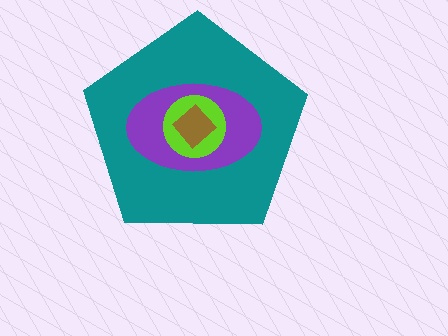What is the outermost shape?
The teal pentagon.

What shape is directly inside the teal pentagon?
The purple ellipse.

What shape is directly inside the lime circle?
The brown diamond.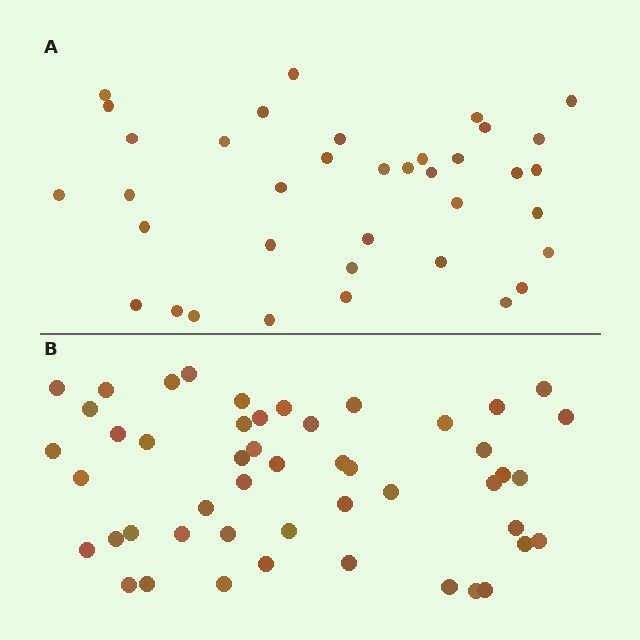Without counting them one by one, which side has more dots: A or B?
Region B (the bottom region) has more dots.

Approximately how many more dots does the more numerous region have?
Region B has roughly 12 or so more dots than region A.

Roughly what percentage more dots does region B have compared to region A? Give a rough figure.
About 30% more.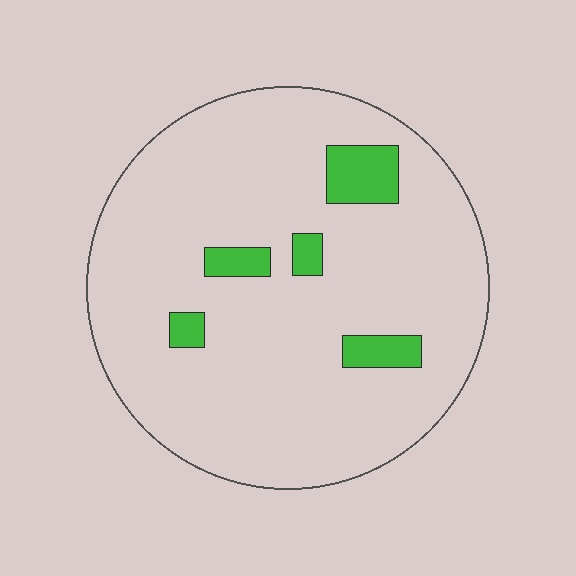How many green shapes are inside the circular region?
5.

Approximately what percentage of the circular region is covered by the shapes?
Approximately 10%.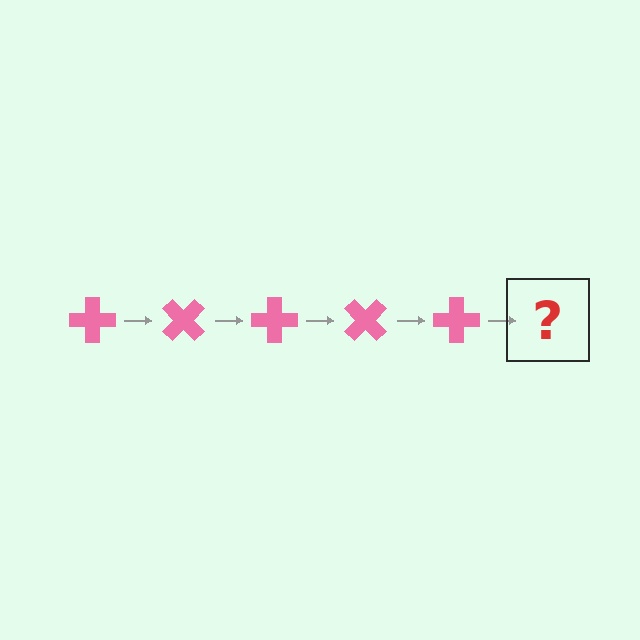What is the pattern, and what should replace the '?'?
The pattern is that the cross rotates 45 degrees each step. The '?' should be a pink cross rotated 225 degrees.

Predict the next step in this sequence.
The next step is a pink cross rotated 225 degrees.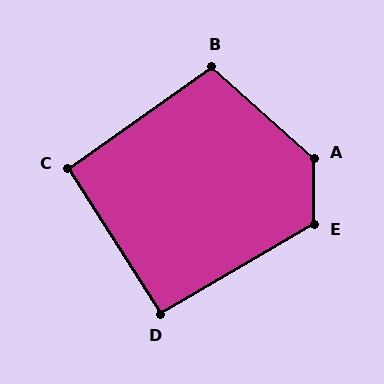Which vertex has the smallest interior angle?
D, at approximately 92 degrees.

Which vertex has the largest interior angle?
A, at approximately 132 degrees.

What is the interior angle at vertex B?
Approximately 103 degrees (obtuse).